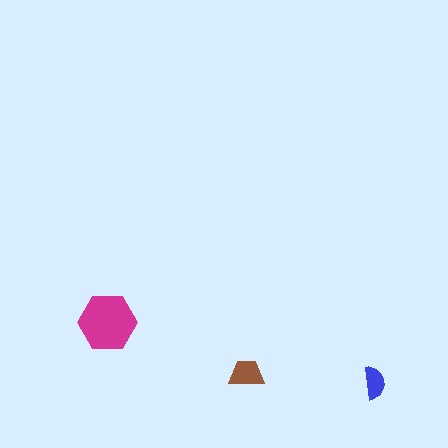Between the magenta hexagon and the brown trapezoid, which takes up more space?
The magenta hexagon.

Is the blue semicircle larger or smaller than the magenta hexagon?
Smaller.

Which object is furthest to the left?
The magenta hexagon is leftmost.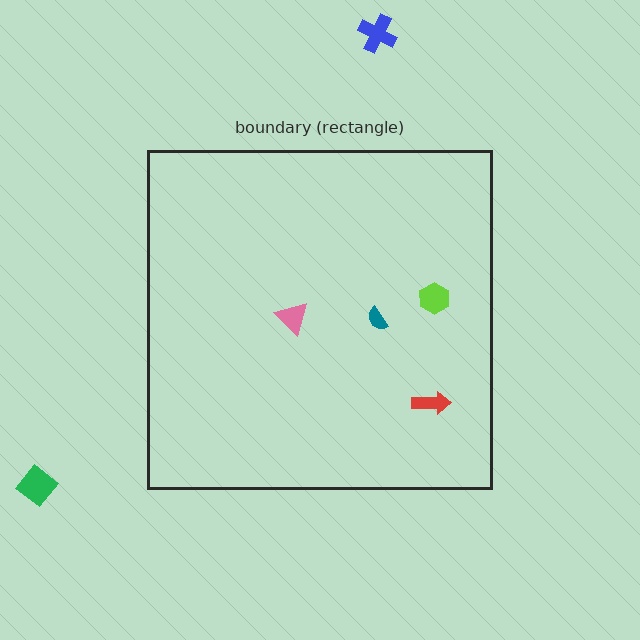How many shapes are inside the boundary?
4 inside, 2 outside.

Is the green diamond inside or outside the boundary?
Outside.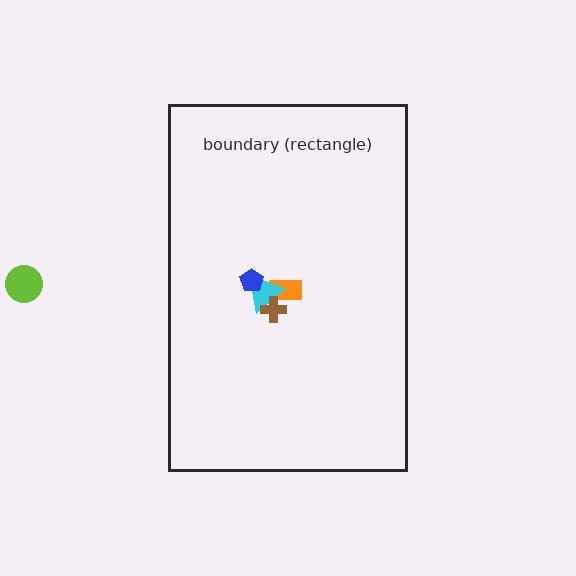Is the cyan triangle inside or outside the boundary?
Inside.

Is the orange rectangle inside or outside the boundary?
Inside.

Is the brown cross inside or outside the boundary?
Inside.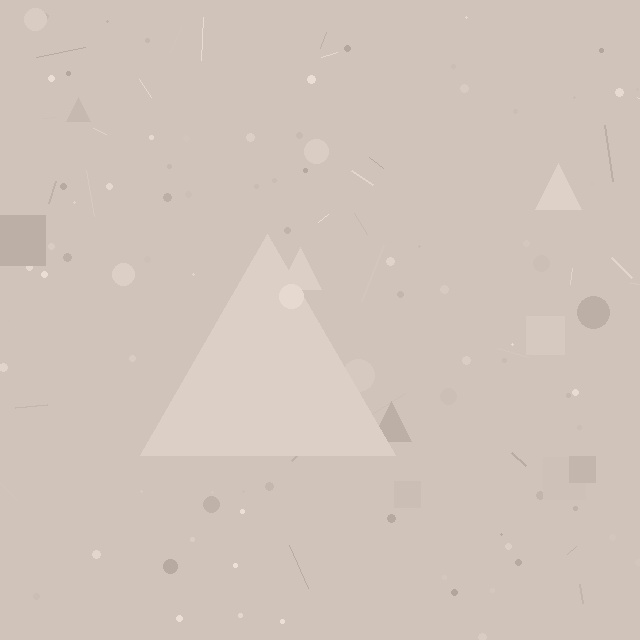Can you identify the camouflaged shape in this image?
The camouflaged shape is a triangle.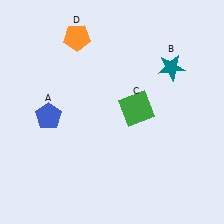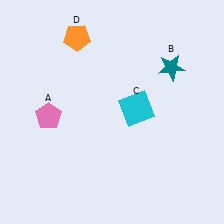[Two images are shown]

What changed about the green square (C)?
In Image 1, C is green. In Image 2, it changed to cyan.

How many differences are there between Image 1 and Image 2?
There are 2 differences between the two images.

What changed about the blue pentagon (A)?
In Image 1, A is blue. In Image 2, it changed to pink.